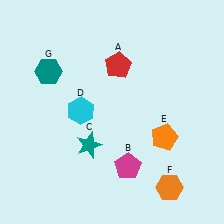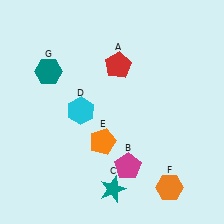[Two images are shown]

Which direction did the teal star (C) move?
The teal star (C) moved down.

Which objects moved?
The objects that moved are: the teal star (C), the orange pentagon (E).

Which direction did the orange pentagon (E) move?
The orange pentagon (E) moved left.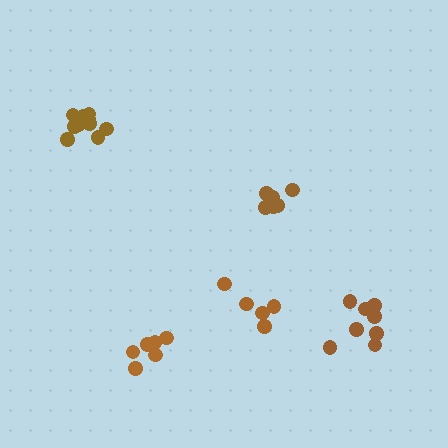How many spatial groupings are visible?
There are 5 spatial groupings.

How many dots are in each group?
Group 1: 8 dots, Group 2: 5 dots, Group 3: 6 dots, Group 4: 10 dots, Group 5: 6 dots (35 total).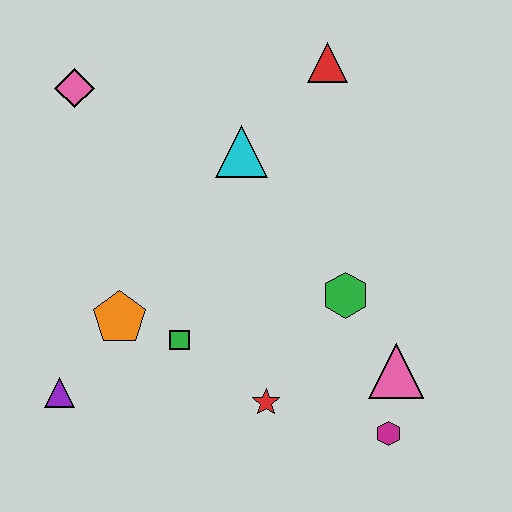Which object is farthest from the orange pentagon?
The red triangle is farthest from the orange pentagon.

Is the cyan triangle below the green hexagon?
No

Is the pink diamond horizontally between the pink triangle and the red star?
No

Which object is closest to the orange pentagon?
The green square is closest to the orange pentagon.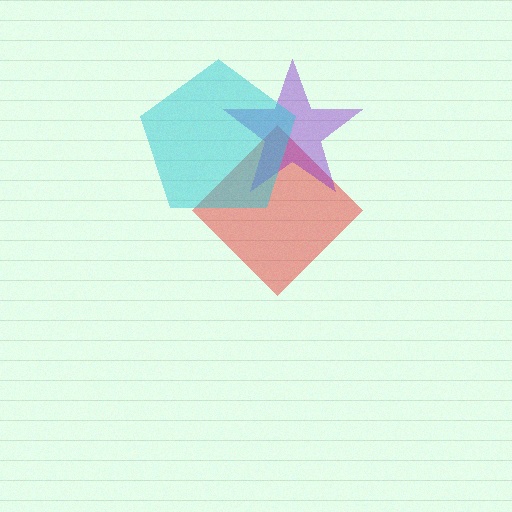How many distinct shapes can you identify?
There are 3 distinct shapes: a red diamond, a purple star, a cyan pentagon.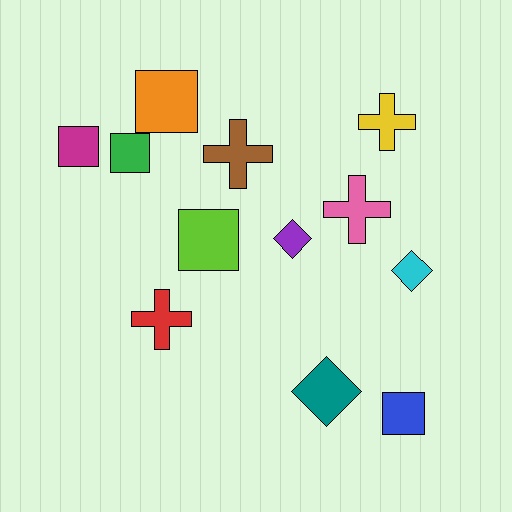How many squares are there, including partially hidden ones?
There are 5 squares.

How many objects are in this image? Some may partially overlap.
There are 12 objects.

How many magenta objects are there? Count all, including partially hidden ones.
There is 1 magenta object.